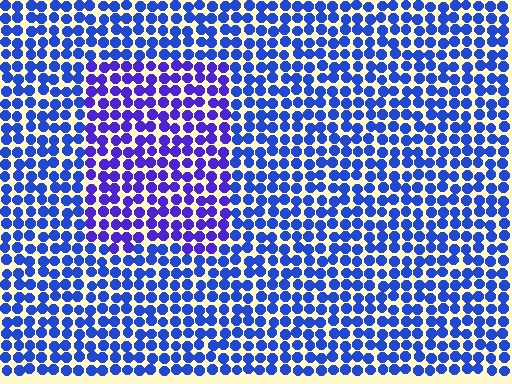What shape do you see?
I see a rectangle.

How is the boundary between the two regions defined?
The boundary is defined purely by a slight shift in hue (about 28 degrees). Spacing, size, and orientation are identical on both sides.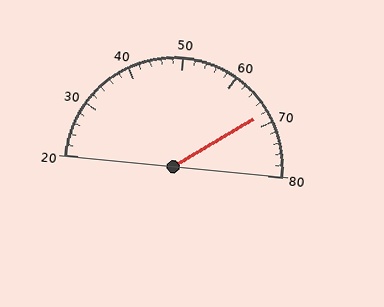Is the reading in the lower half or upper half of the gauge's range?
The reading is in the upper half of the range (20 to 80).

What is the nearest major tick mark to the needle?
The nearest major tick mark is 70.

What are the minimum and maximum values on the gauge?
The gauge ranges from 20 to 80.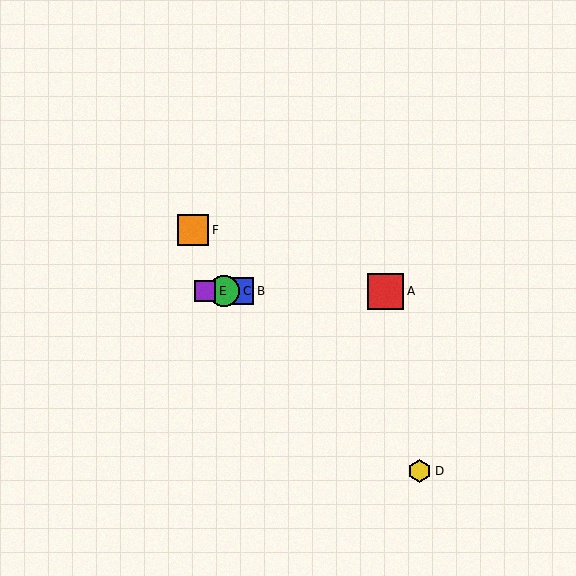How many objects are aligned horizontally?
4 objects (A, B, C, E) are aligned horizontally.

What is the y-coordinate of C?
Object C is at y≈291.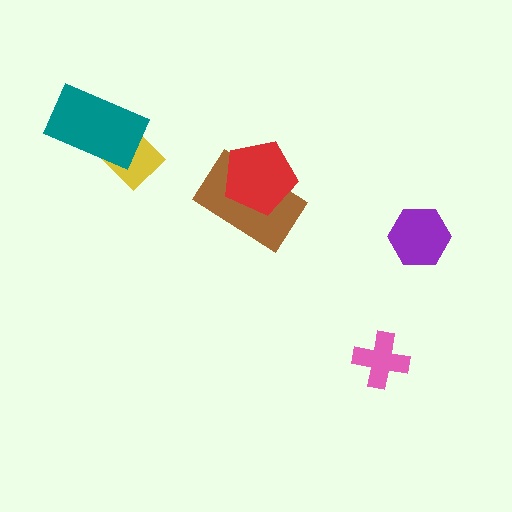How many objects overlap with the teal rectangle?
1 object overlaps with the teal rectangle.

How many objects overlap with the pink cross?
0 objects overlap with the pink cross.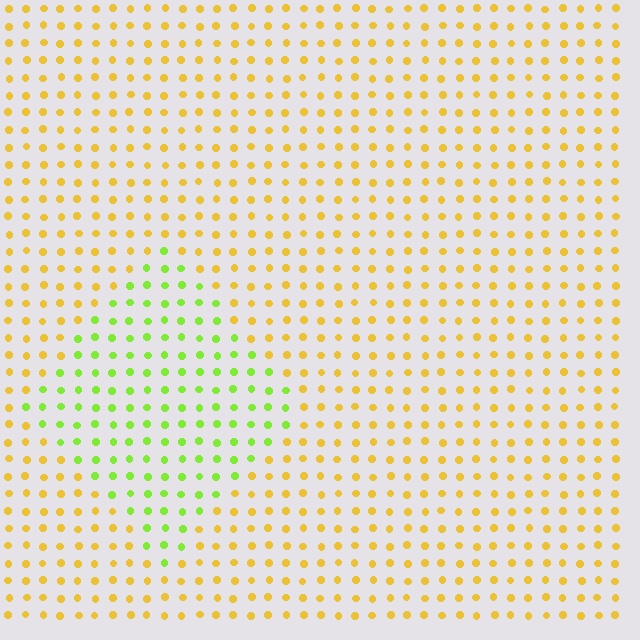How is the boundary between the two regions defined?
The boundary is defined purely by a slight shift in hue (about 49 degrees). Spacing, size, and orientation are identical on both sides.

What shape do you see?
I see a diamond.